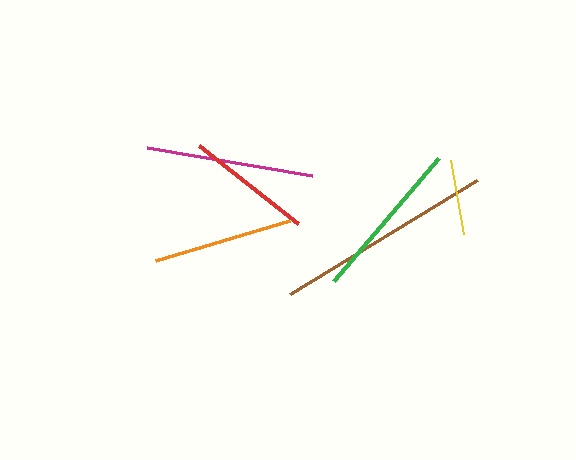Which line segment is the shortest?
The yellow line is the shortest at approximately 75 pixels.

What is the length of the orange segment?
The orange segment is approximately 139 pixels long.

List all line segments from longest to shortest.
From longest to shortest: brown, magenta, green, orange, red, yellow.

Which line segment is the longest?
The brown line is the longest at approximately 219 pixels.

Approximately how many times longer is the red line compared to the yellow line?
The red line is approximately 1.7 times the length of the yellow line.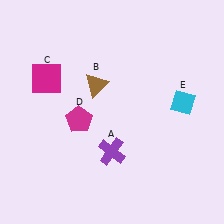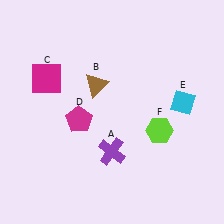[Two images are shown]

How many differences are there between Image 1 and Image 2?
There is 1 difference between the two images.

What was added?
A lime hexagon (F) was added in Image 2.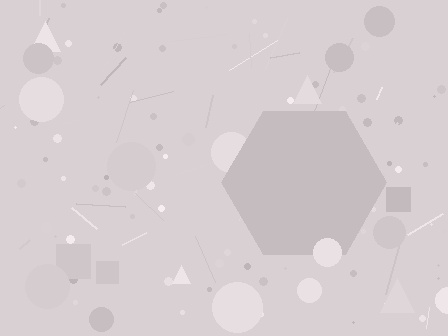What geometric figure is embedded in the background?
A hexagon is embedded in the background.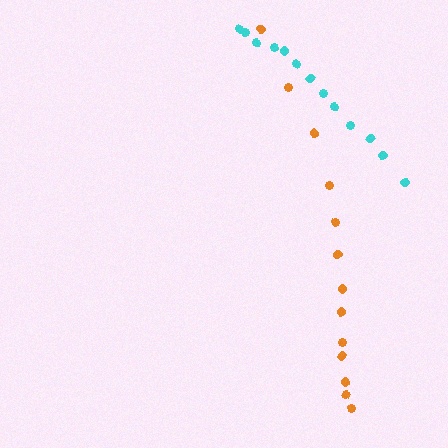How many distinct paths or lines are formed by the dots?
There are 2 distinct paths.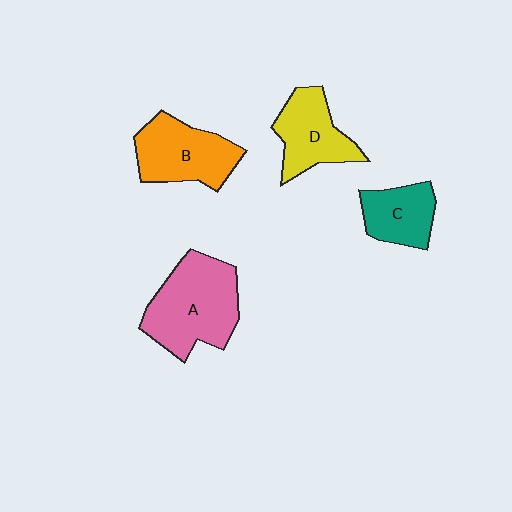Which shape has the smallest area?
Shape C (teal).